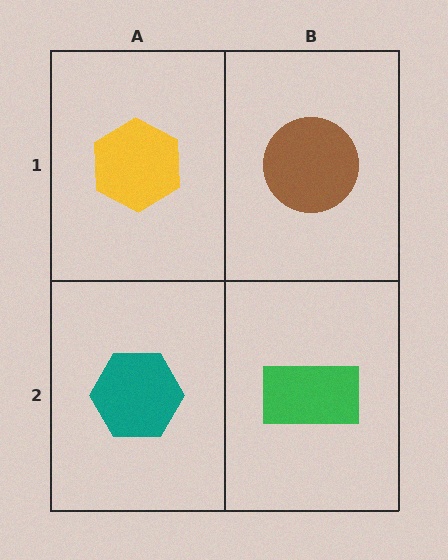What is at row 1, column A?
A yellow hexagon.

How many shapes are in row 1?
2 shapes.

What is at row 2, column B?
A green rectangle.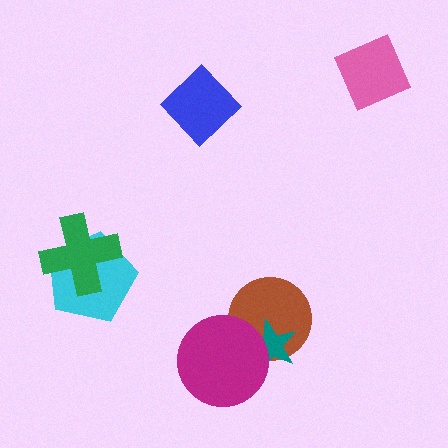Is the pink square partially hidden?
No, no other shape covers it.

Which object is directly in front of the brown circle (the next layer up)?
The teal star is directly in front of the brown circle.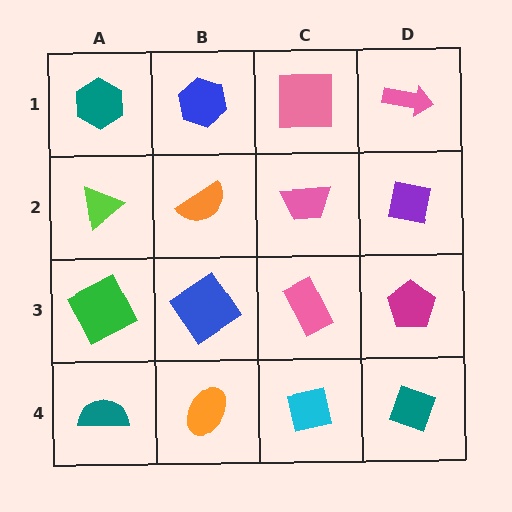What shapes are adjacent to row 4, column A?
A green square (row 3, column A), an orange ellipse (row 4, column B).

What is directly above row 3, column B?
An orange semicircle.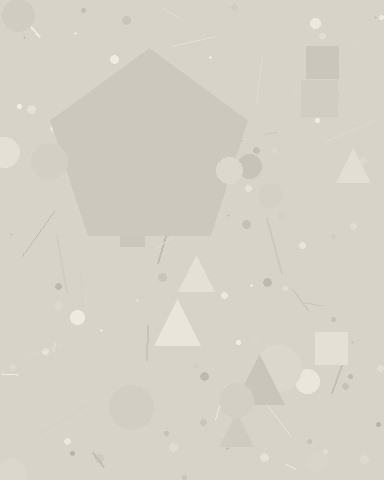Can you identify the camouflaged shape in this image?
The camouflaged shape is a pentagon.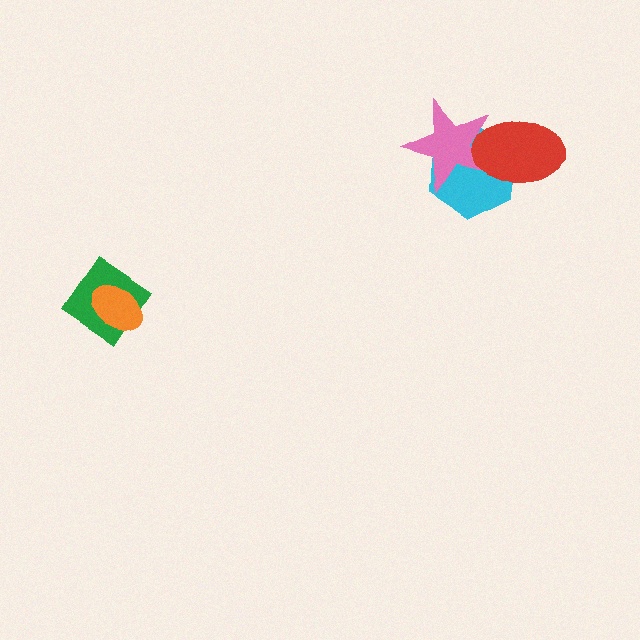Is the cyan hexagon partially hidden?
Yes, it is partially covered by another shape.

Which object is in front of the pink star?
The red ellipse is in front of the pink star.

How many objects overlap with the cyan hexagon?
2 objects overlap with the cyan hexagon.